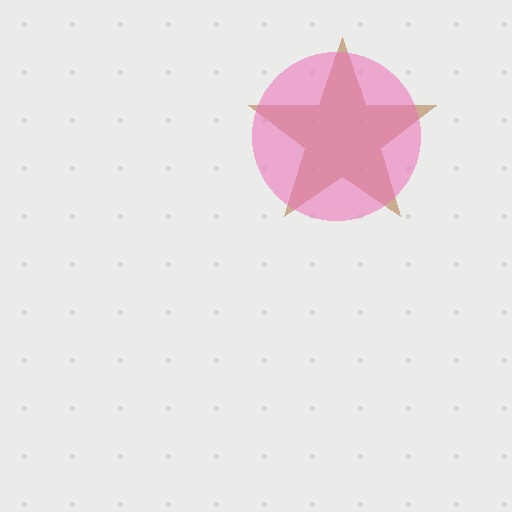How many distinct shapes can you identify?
There are 2 distinct shapes: a brown star, a pink circle.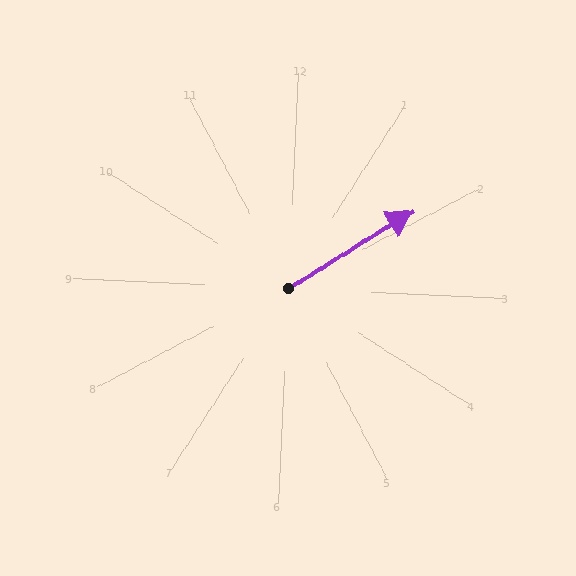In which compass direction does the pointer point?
Northeast.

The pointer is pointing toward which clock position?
Roughly 2 o'clock.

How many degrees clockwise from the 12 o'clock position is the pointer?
Approximately 56 degrees.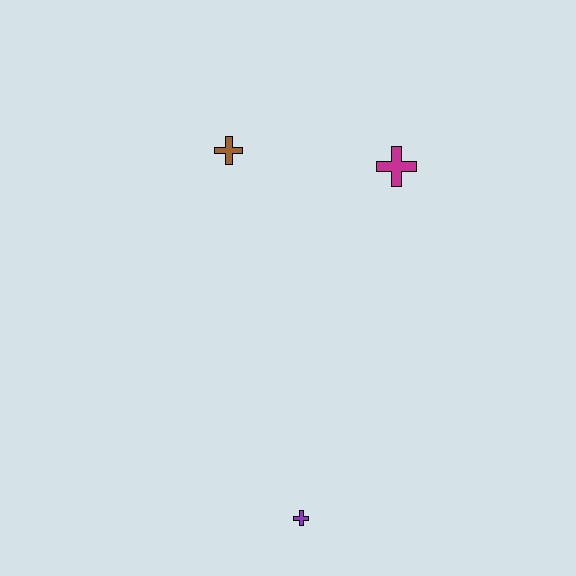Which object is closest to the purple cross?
The magenta cross is closest to the purple cross.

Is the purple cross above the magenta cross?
No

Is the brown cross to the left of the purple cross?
Yes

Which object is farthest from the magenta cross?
The purple cross is farthest from the magenta cross.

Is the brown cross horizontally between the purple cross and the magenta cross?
No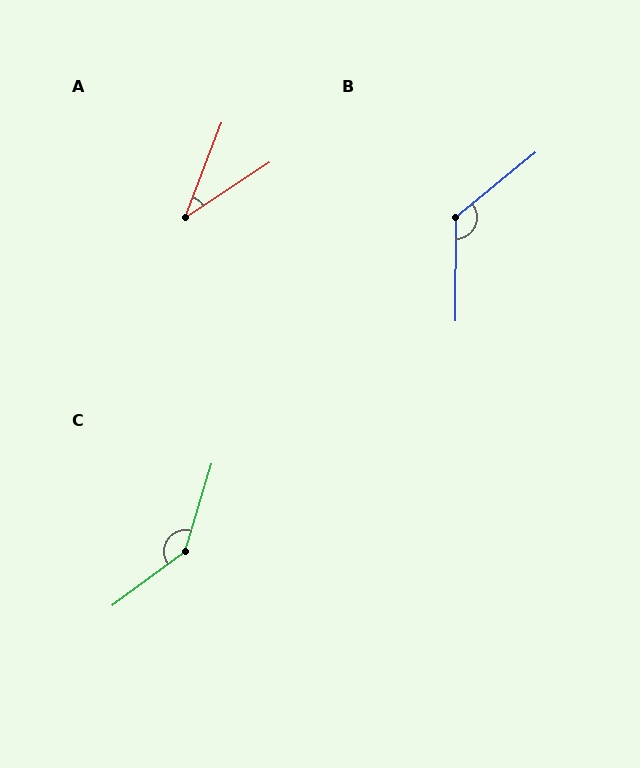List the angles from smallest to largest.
A (36°), B (129°), C (143°).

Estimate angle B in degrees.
Approximately 129 degrees.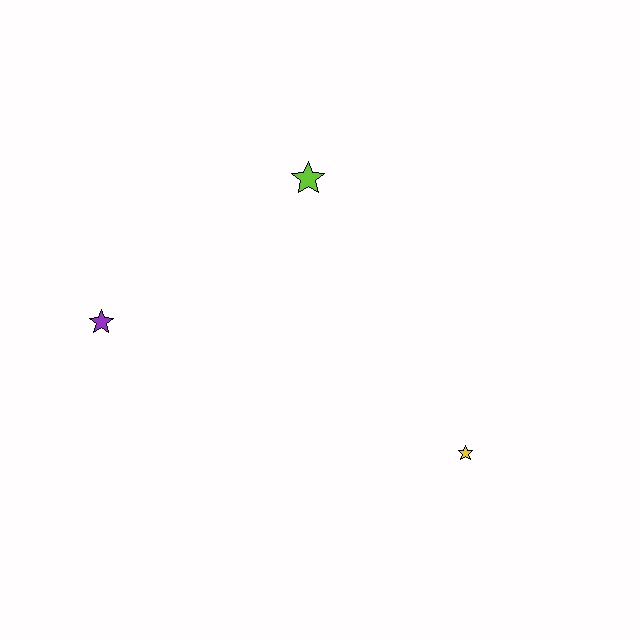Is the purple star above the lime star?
No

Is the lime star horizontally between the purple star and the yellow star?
Yes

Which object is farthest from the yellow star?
The purple star is farthest from the yellow star.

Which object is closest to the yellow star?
The lime star is closest to the yellow star.